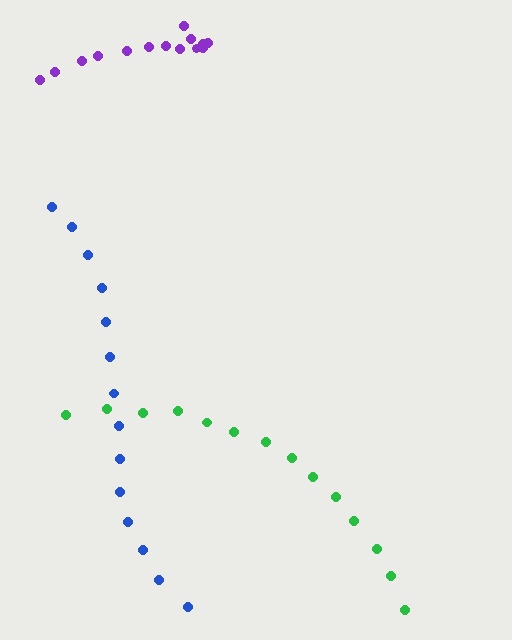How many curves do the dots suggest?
There are 3 distinct paths.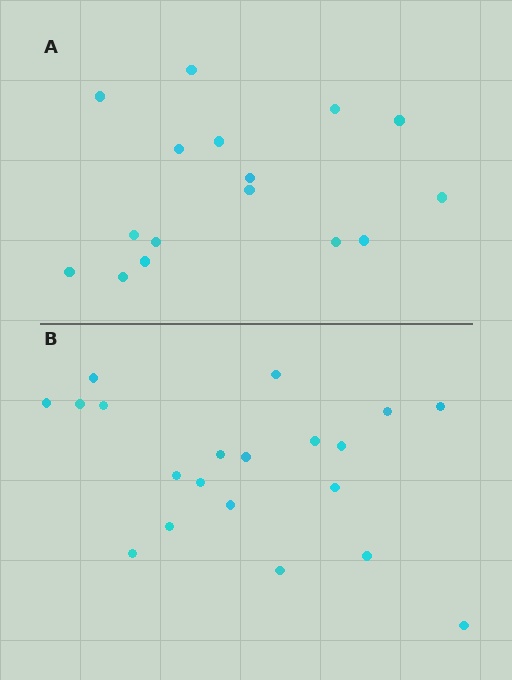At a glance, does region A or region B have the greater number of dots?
Region B (the bottom region) has more dots.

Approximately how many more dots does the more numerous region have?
Region B has about 4 more dots than region A.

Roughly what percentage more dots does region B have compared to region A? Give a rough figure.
About 25% more.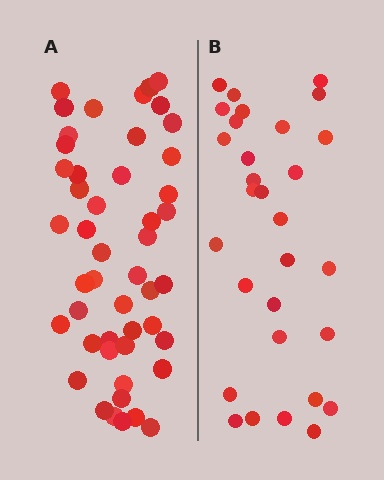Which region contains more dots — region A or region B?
Region A (the left region) has more dots.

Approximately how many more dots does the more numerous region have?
Region A has approximately 20 more dots than region B.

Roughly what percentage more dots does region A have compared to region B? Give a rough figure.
About 60% more.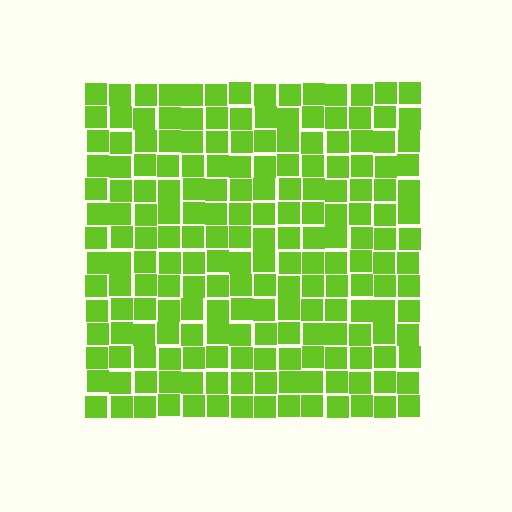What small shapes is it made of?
It is made of small squares.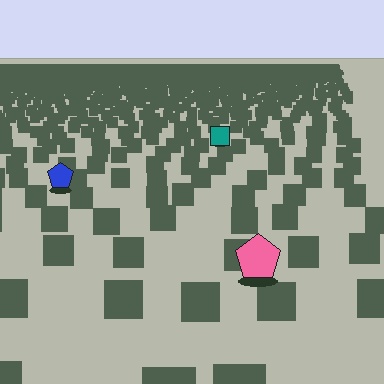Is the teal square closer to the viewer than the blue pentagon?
No. The blue pentagon is closer — you can tell from the texture gradient: the ground texture is coarser near it.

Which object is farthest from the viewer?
The teal square is farthest from the viewer. It appears smaller and the ground texture around it is denser.